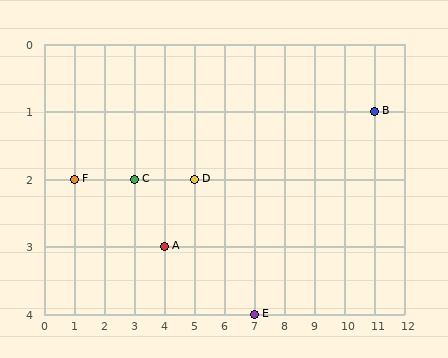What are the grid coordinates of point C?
Point C is at grid coordinates (3, 2).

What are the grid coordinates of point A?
Point A is at grid coordinates (4, 3).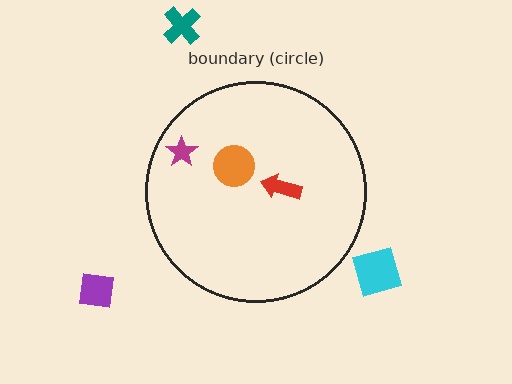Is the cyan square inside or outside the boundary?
Outside.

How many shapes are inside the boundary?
3 inside, 3 outside.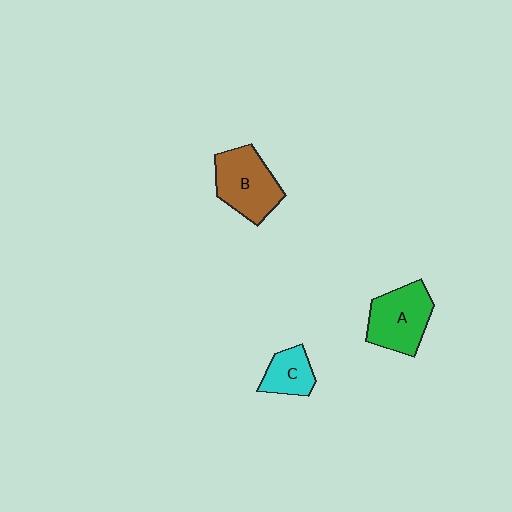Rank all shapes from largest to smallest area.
From largest to smallest: B (brown), A (green), C (cyan).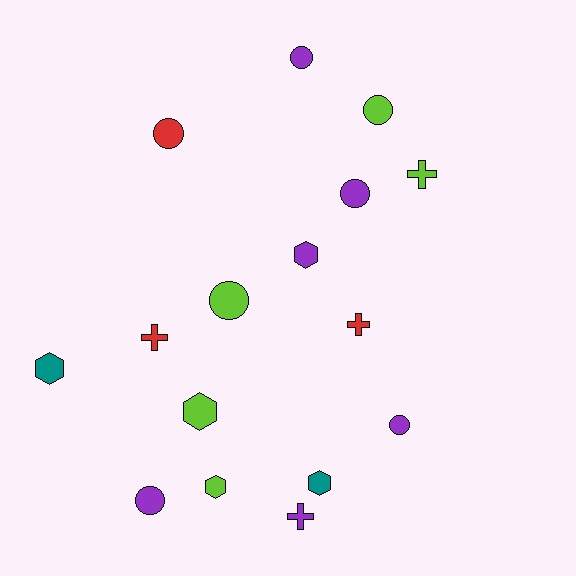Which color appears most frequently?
Purple, with 6 objects.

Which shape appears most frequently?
Circle, with 7 objects.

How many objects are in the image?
There are 16 objects.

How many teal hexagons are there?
There are 2 teal hexagons.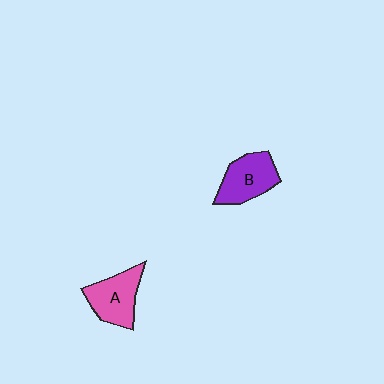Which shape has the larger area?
Shape B (purple).